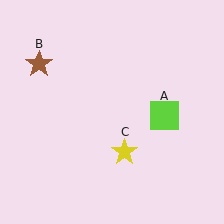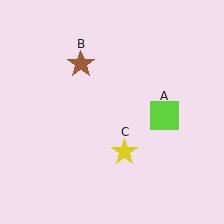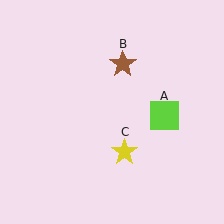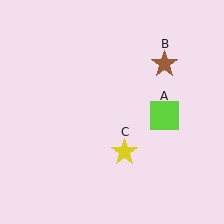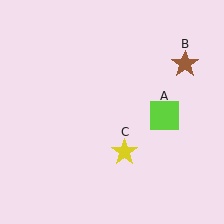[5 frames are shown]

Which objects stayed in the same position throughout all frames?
Lime square (object A) and yellow star (object C) remained stationary.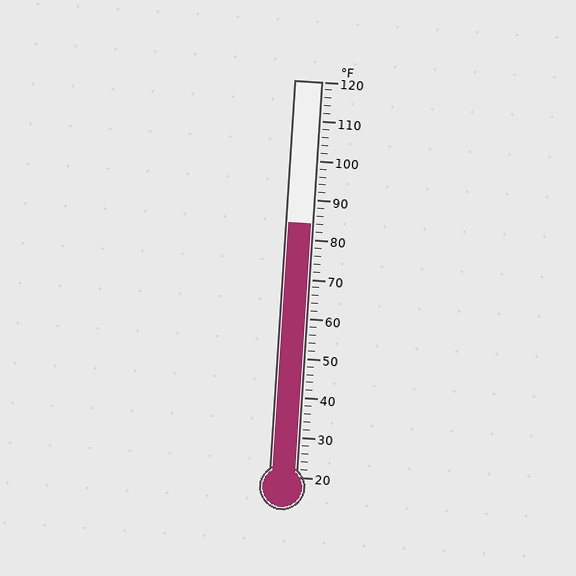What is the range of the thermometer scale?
The thermometer scale ranges from 20°F to 120°F.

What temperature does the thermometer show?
The thermometer shows approximately 84°F.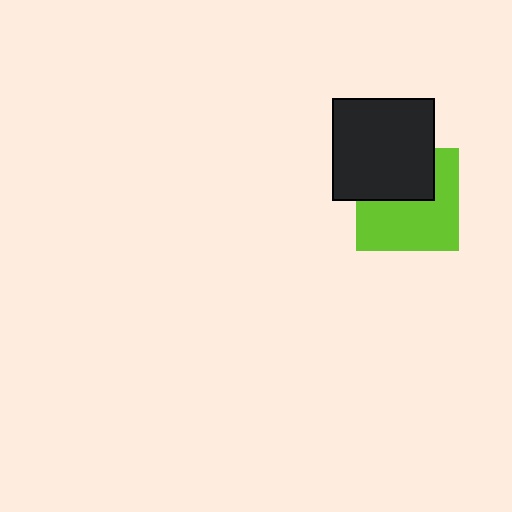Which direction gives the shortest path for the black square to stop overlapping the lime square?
Moving up gives the shortest separation.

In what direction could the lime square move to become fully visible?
The lime square could move down. That would shift it out from behind the black square entirely.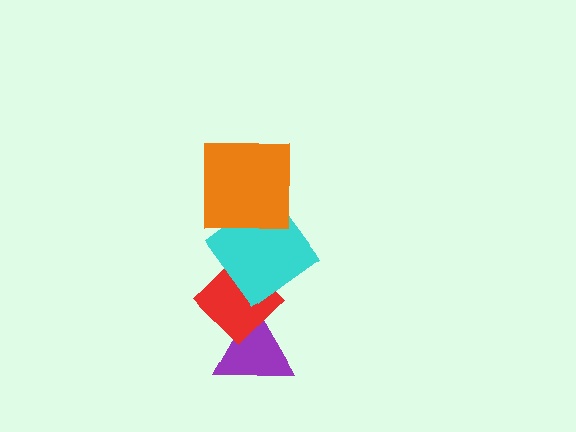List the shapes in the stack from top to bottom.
From top to bottom: the orange square, the cyan diamond, the red diamond, the purple triangle.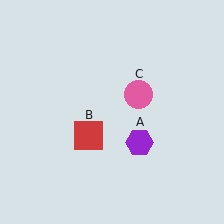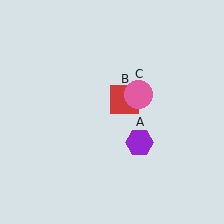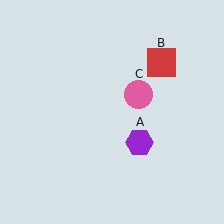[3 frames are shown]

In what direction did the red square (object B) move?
The red square (object B) moved up and to the right.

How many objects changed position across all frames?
1 object changed position: red square (object B).